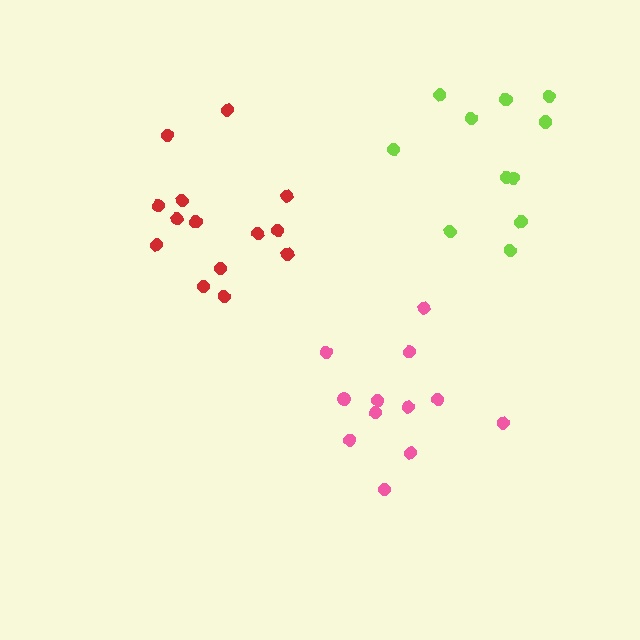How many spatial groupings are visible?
There are 3 spatial groupings.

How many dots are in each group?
Group 1: 12 dots, Group 2: 14 dots, Group 3: 11 dots (37 total).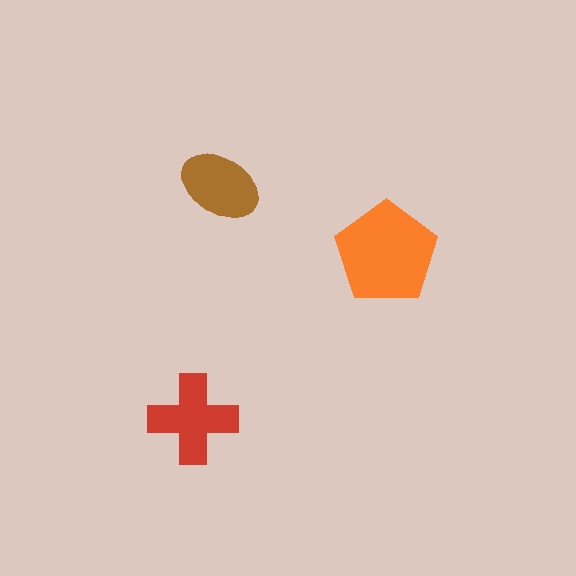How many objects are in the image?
There are 3 objects in the image.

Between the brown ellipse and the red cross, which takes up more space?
The red cross.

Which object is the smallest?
The brown ellipse.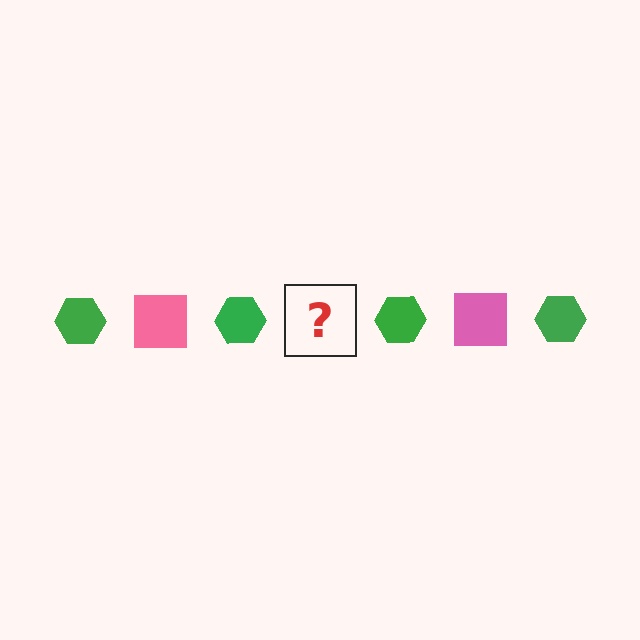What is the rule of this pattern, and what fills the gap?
The rule is that the pattern alternates between green hexagon and pink square. The gap should be filled with a pink square.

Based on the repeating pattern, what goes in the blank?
The blank should be a pink square.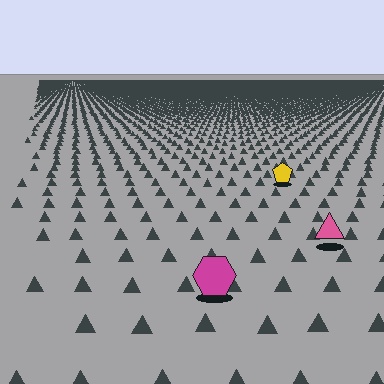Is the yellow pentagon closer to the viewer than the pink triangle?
No. The pink triangle is closer — you can tell from the texture gradient: the ground texture is coarser near it.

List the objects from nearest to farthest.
From nearest to farthest: the magenta hexagon, the pink triangle, the yellow pentagon.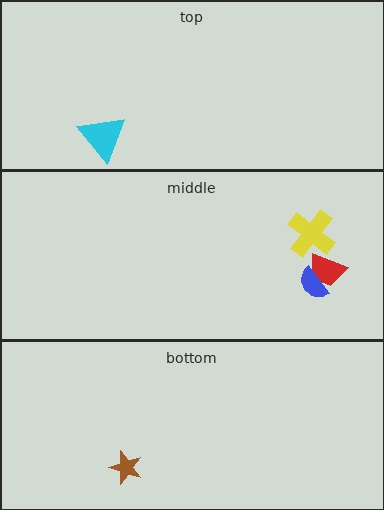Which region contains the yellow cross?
The middle region.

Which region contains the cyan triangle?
The top region.